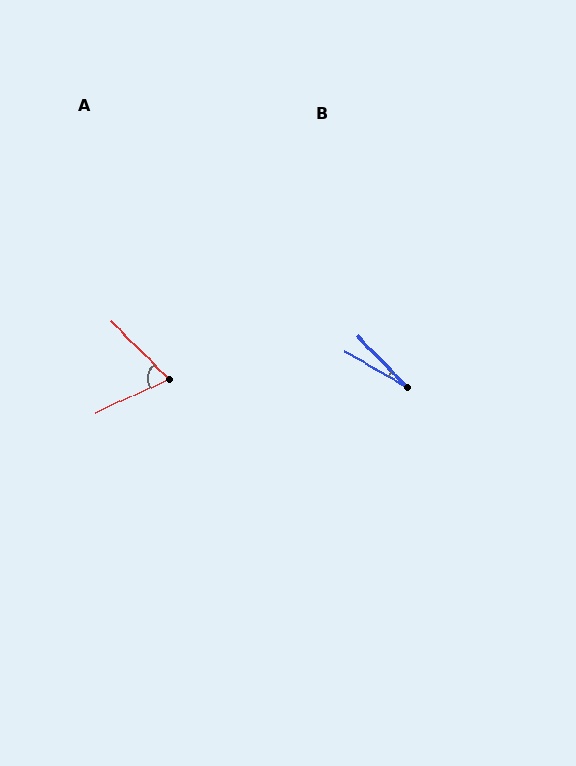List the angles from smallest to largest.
B (16°), A (70°).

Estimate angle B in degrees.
Approximately 16 degrees.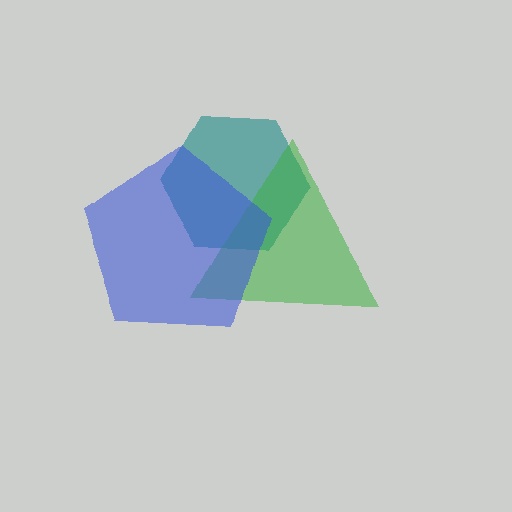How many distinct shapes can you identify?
There are 3 distinct shapes: a teal hexagon, a green triangle, a blue pentagon.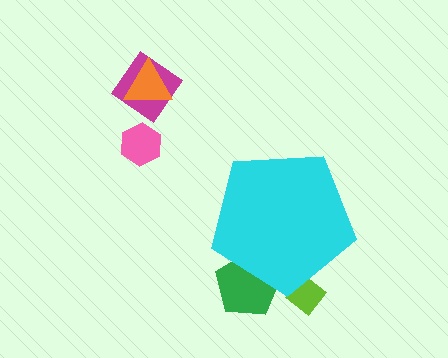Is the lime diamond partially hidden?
Yes, the lime diamond is partially hidden behind the cyan pentagon.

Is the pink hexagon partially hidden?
No, the pink hexagon is fully visible.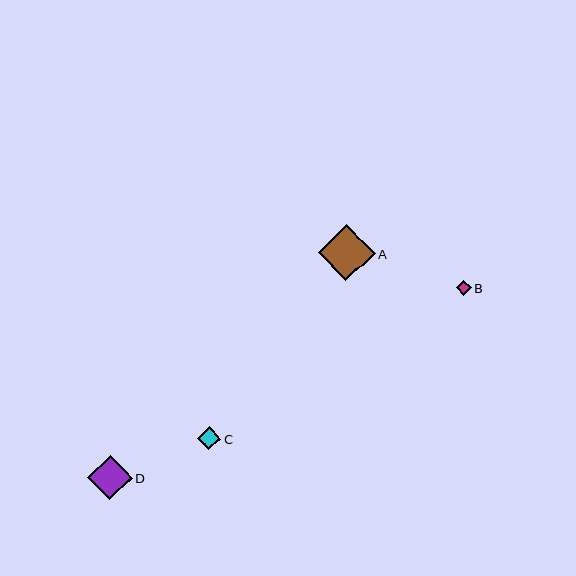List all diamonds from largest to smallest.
From largest to smallest: A, D, C, B.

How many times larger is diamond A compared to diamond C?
Diamond A is approximately 2.5 times the size of diamond C.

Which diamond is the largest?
Diamond A is the largest with a size of approximately 57 pixels.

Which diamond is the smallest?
Diamond B is the smallest with a size of approximately 15 pixels.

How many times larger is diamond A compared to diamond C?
Diamond A is approximately 2.5 times the size of diamond C.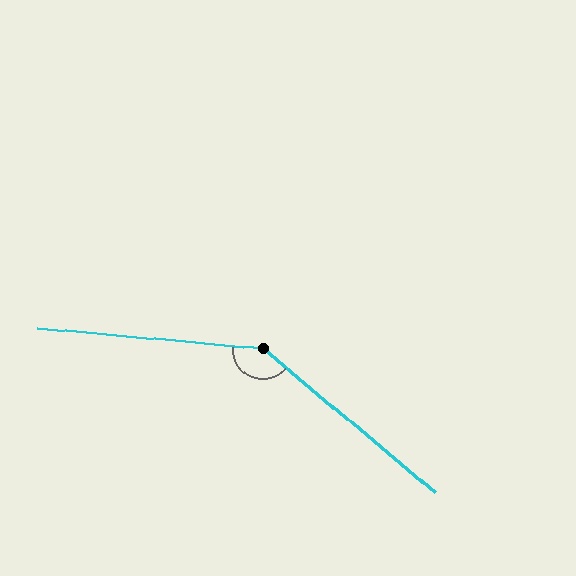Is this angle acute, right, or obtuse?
It is obtuse.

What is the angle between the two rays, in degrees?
Approximately 145 degrees.